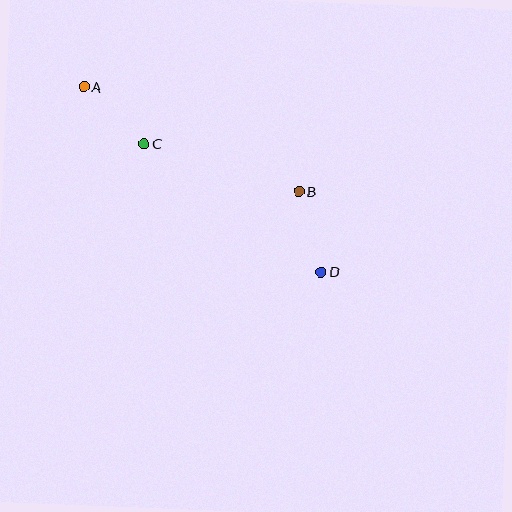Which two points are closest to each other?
Points A and C are closest to each other.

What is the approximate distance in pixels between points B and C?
The distance between B and C is approximately 162 pixels.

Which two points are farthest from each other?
Points A and D are farthest from each other.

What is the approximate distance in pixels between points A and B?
The distance between A and B is approximately 239 pixels.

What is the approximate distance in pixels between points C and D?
The distance between C and D is approximately 219 pixels.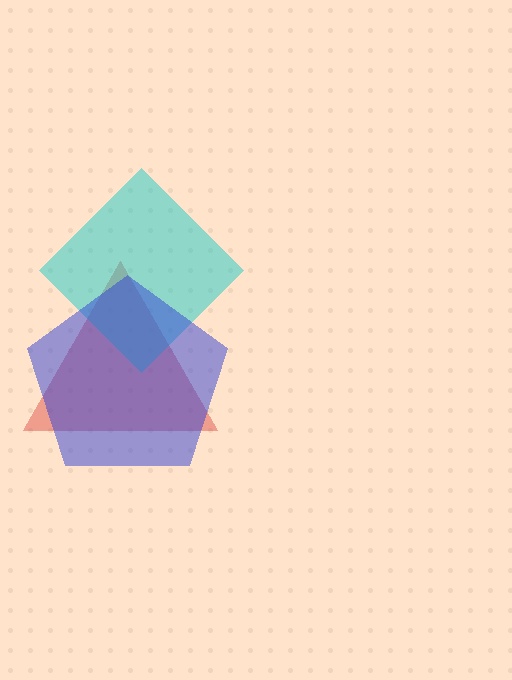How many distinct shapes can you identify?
There are 3 distinct shapes: a red triangle, a cyan diamond, a blue pentagon.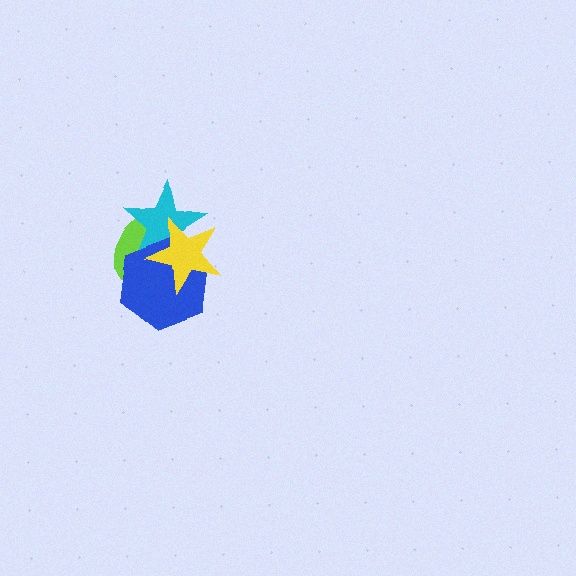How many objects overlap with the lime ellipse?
3 objects overlap with the lime ellipse.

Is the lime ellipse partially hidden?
Yes, it is partially covered by another shape.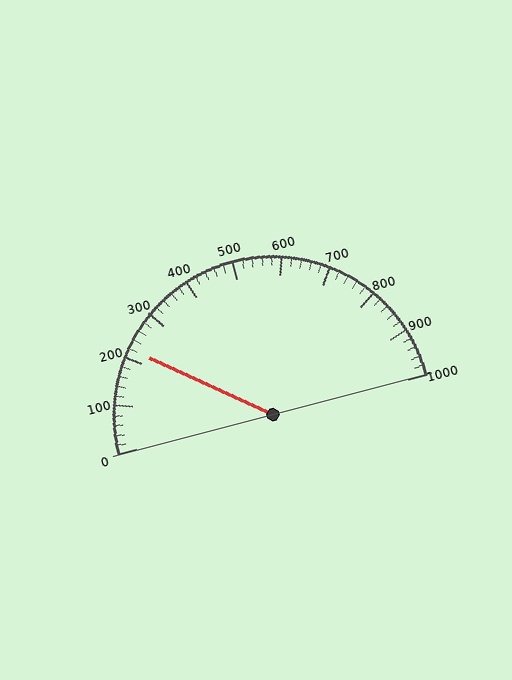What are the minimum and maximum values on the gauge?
The gauge ranges from 0 to 1000.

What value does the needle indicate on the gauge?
The needle indicates approximately 220.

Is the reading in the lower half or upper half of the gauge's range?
The reading is in the lower half of the range (0 to 1000).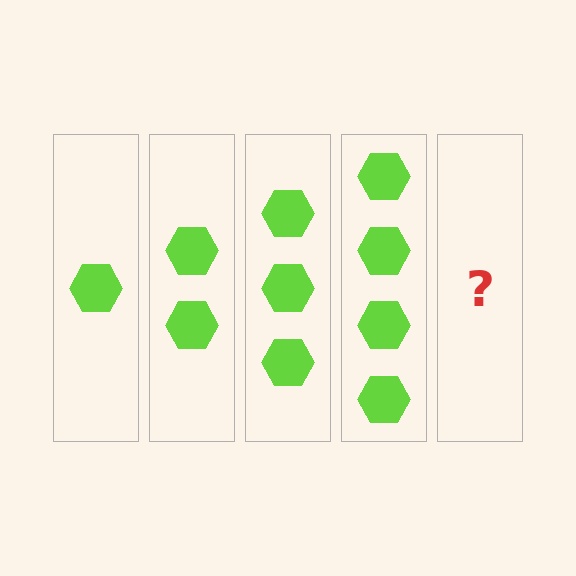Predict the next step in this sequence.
The next step is 5 hexagons.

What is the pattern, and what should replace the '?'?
The pattern is that each step adds one more hexagon. The '?' should be 5 hexagons.